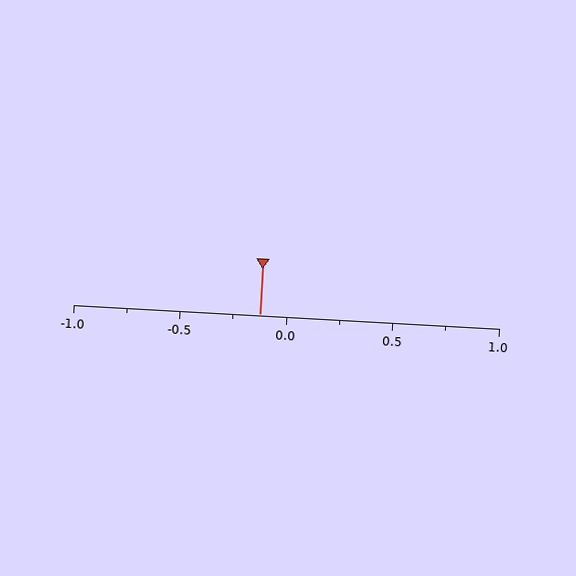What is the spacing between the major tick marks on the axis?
The major ticks are spaced 0.5 apart.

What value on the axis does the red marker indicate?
The marker indicates approximately -0.12.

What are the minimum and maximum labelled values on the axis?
The axis runs from -1.0 to 1.0.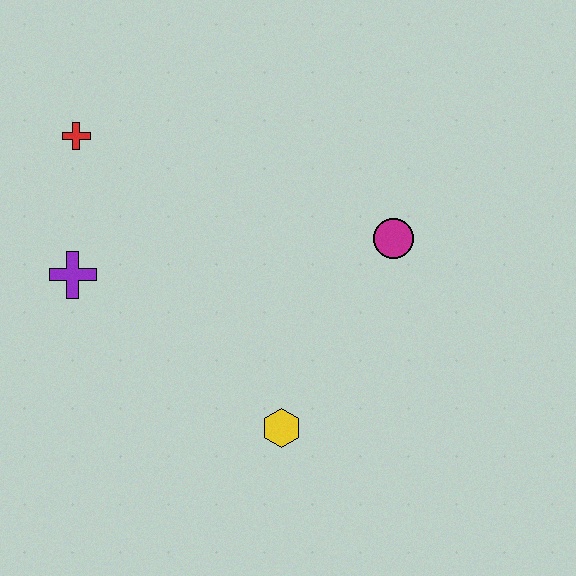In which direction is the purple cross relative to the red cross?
The purple cross is below the red cross.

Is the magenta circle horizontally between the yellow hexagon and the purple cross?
No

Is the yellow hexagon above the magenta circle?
No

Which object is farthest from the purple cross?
The magenta circle is farthest from the purple cross.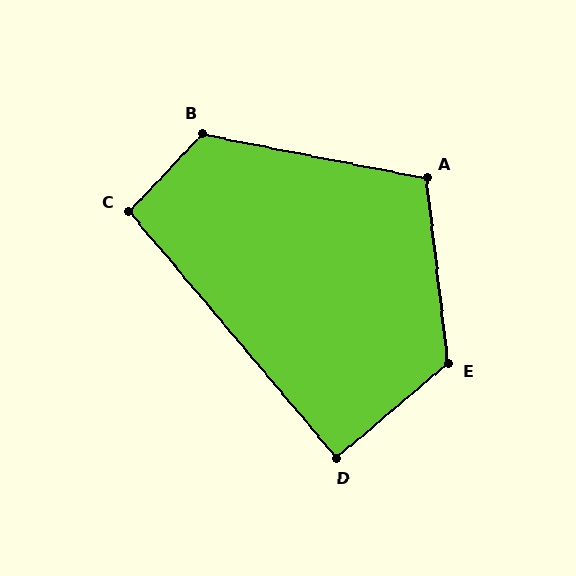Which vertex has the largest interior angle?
E, at approximately 124 degrees.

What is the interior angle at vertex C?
Approximately 97 degrees (obtuse).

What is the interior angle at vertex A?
Approximately 108 degrees (obtuse).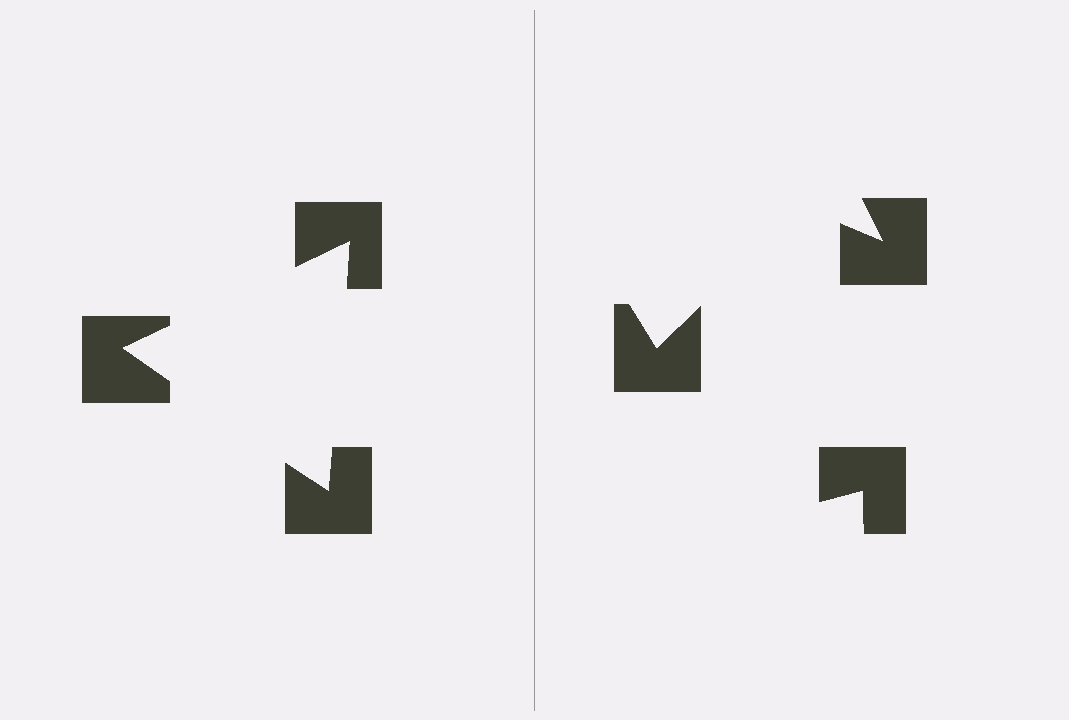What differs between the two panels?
The notched squares are positioned identically on both sides; only the wedge orientations differ. On the left they align to a triangle; on the right they are misaligned.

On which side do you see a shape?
An illusory triangle appears on the left side. On the right side the wedge cuts are rotated, so no coherent shape forms.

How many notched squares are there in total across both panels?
6 — 3 on each side.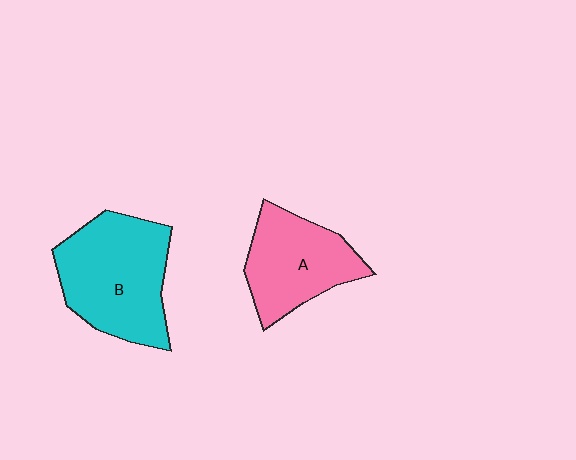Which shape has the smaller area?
Shape A (pink).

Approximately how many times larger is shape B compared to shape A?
Approximately 1.3 times.